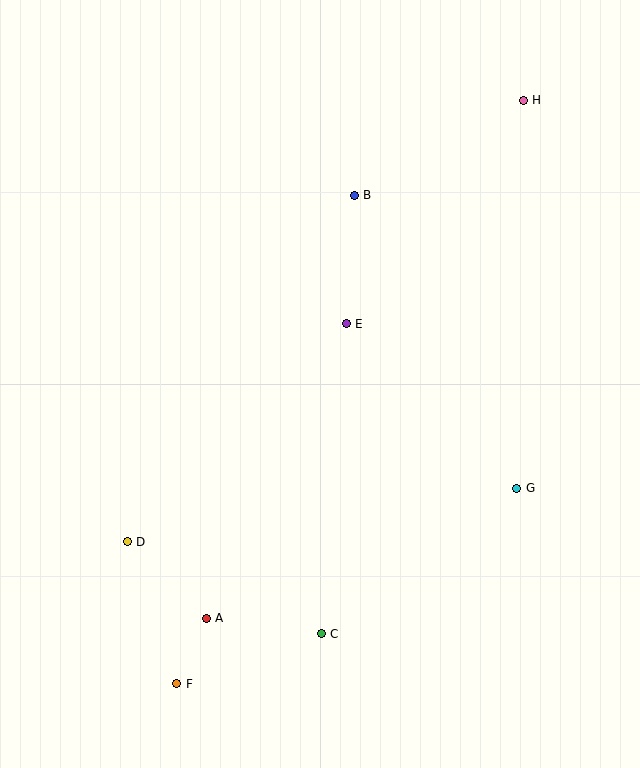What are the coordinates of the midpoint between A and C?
The midpoint between A and C is at (264, 626).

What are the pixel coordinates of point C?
Point C is at (321, 634).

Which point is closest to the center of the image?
Point E at (346, 324) is closest to the center.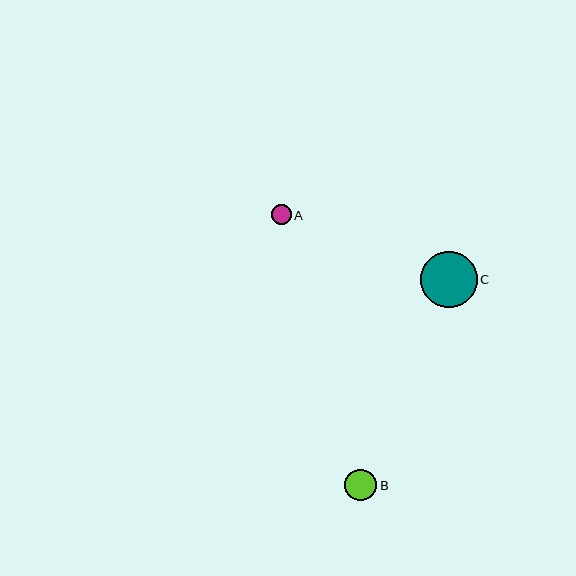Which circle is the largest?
Circle C is the largest with a size of approximately 57 pixels.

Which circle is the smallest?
Circle A is the smallest with a size of approximately 20 pixels.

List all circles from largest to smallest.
From largest to smallest: C, B, A.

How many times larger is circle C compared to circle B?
Circle C is approximately 1.8 times the size of circle B.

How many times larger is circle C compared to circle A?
Circle C is approximately 2.9 times the size of circle A.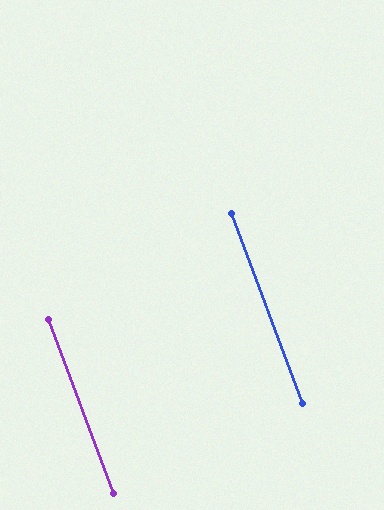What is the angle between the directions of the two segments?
Approximately 0 degrees.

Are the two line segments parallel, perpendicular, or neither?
Parallel — their directions differ by only 0.2°.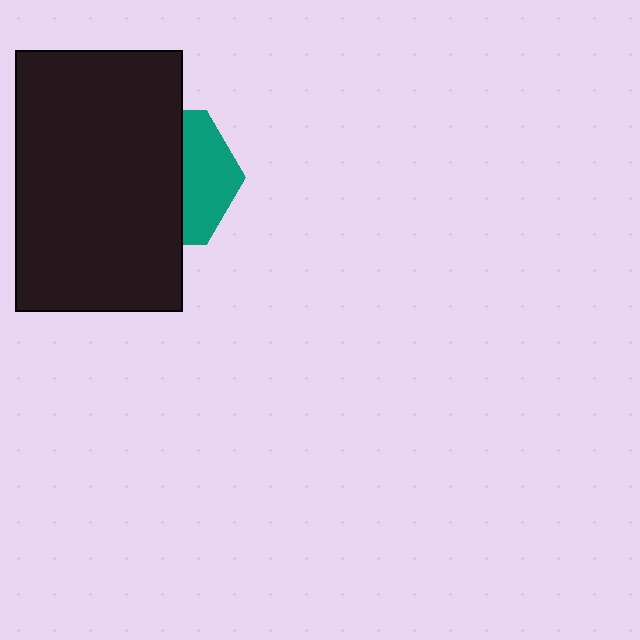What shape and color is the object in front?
The object in front is a black rectangle.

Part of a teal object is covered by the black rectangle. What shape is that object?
It is a hexagon.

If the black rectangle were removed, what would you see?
You would see the complete teal hexagon.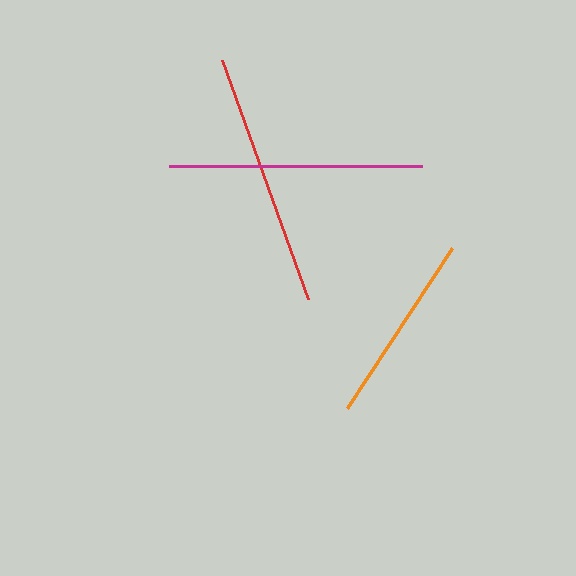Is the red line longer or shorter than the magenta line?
The red line is longer than the magenta line.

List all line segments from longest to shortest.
From longest to shortest: red, magenta, orange.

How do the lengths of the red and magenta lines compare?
The red and magenta lines are approximately the same length.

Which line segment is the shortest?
The orange line is the shortest at approximately 192 pixels.